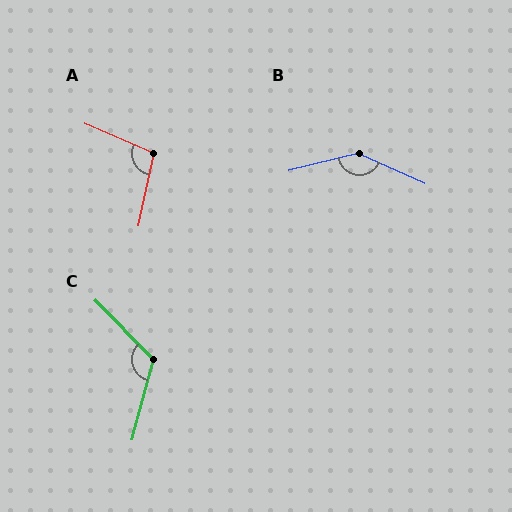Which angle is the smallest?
A, at approximately 101 degrees.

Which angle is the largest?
B, at approximately 143 degrees.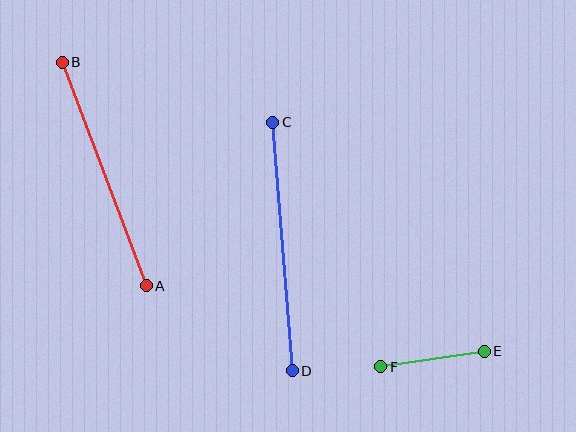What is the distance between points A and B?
The distance is approximately 239 pixels.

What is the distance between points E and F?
The distance is approximately 105 pixels.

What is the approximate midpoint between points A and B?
The midpoint is at approximately (104, 174) pixels.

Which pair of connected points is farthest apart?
Points C and D are farthest apart.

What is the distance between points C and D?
The distance is approximately 249 pixels.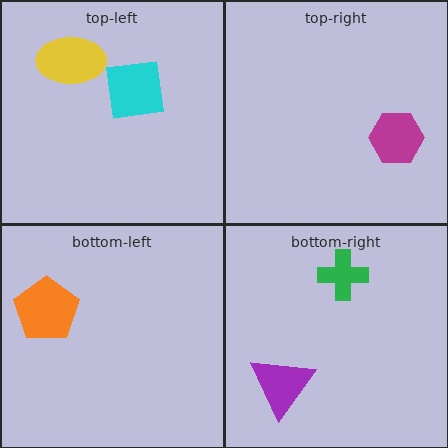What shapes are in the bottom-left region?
The orange pentagon.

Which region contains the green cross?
The bottom-right region.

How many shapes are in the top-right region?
1.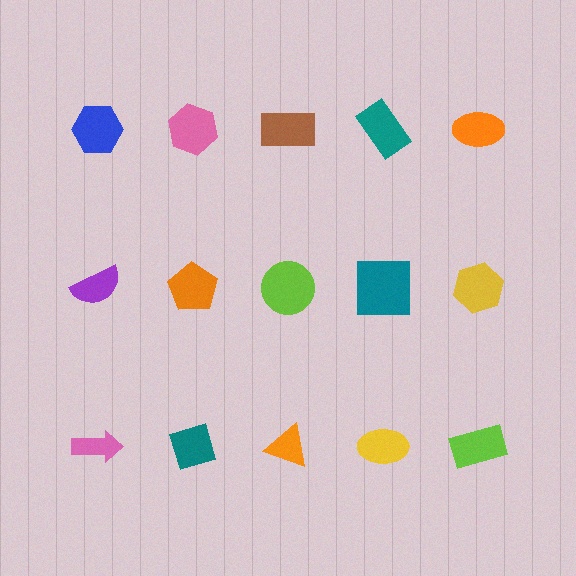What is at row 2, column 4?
A teal square.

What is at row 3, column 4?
A yellow ellipse.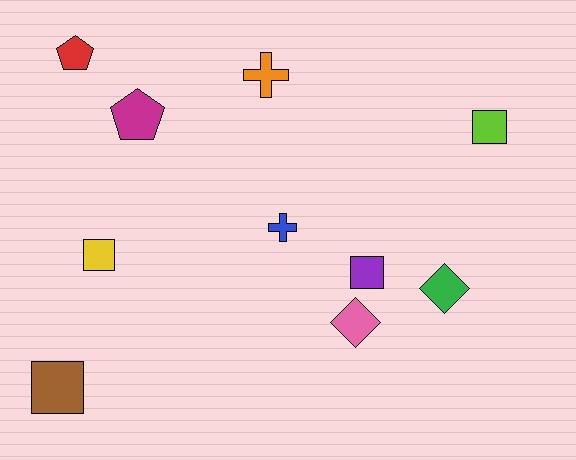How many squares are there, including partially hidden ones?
There are 4 squares.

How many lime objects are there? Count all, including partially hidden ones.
There is 1 lime object.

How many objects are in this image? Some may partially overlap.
There are 10 objects.